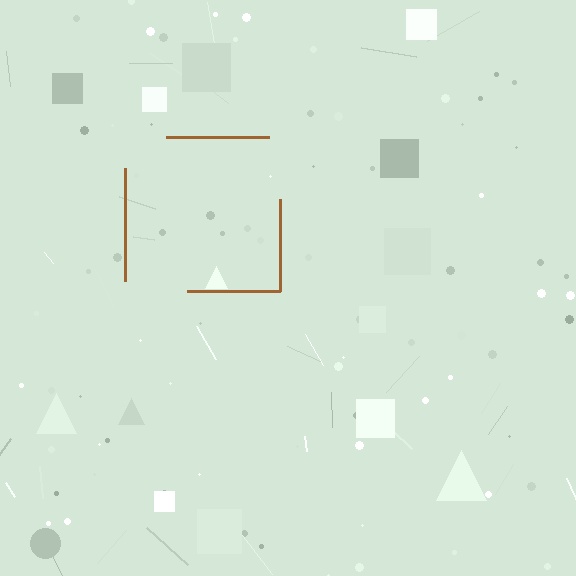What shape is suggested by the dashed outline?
The dashed outline suggests a square.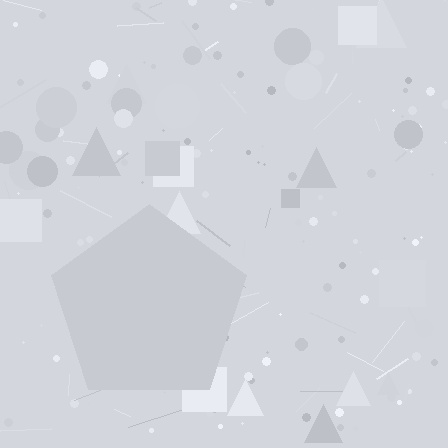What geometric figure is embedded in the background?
A pentagon is embedded in the background.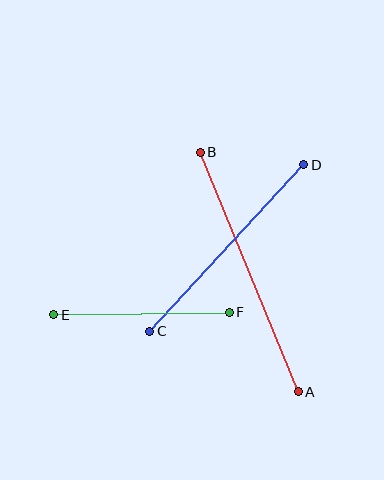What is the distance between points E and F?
The distance is approximately 175 pixels.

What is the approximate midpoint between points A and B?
The midpoint is at approximately (249, 272) pixels.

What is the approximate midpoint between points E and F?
The midpoint is at approximately (141, 313) pixels.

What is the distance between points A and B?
The distance is approximately 259 pixels.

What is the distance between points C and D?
The distance is approximately 227 pixels.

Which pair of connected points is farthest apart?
Points A and B are farthest apart.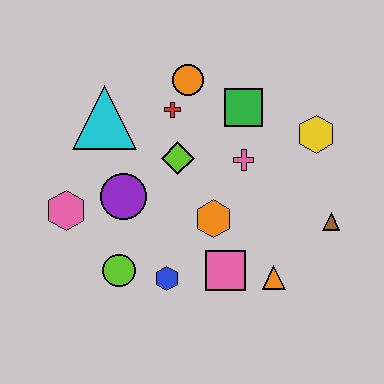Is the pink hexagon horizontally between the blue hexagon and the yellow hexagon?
No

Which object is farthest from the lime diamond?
The brown triangle is farthest from the lime diamond.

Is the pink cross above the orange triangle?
Yes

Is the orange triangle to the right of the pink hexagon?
Yes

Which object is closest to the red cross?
The orange circle is closest to the red cross.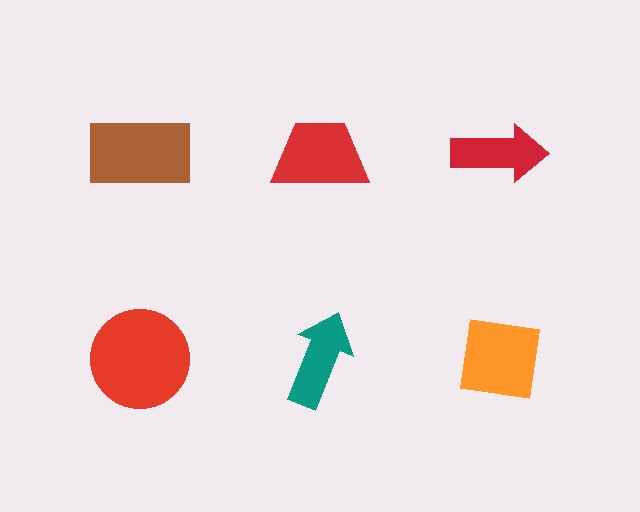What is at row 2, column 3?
An orange square.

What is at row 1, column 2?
A red trapezoid.